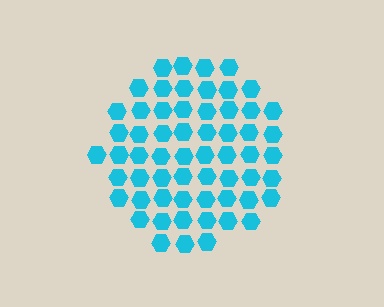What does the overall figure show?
The overall figure shows a circle.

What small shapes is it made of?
It is made of small hexagons.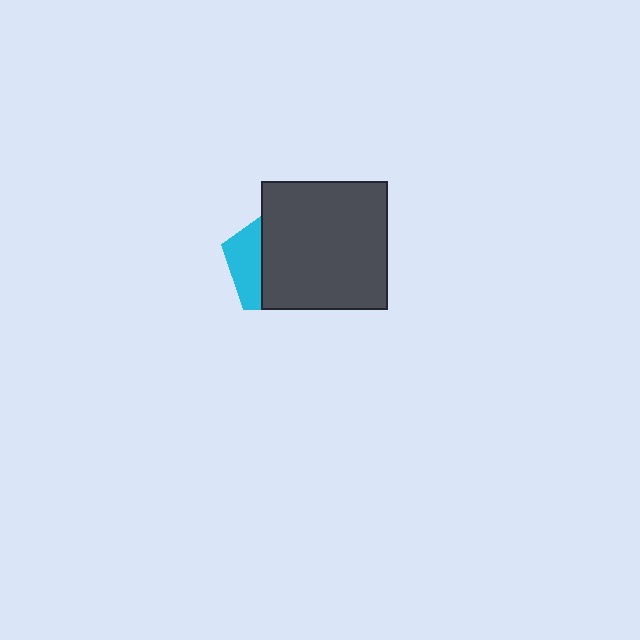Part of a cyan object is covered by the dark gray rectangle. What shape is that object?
It is a pentagon.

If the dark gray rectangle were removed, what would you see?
You would see the complete cyan pentagon.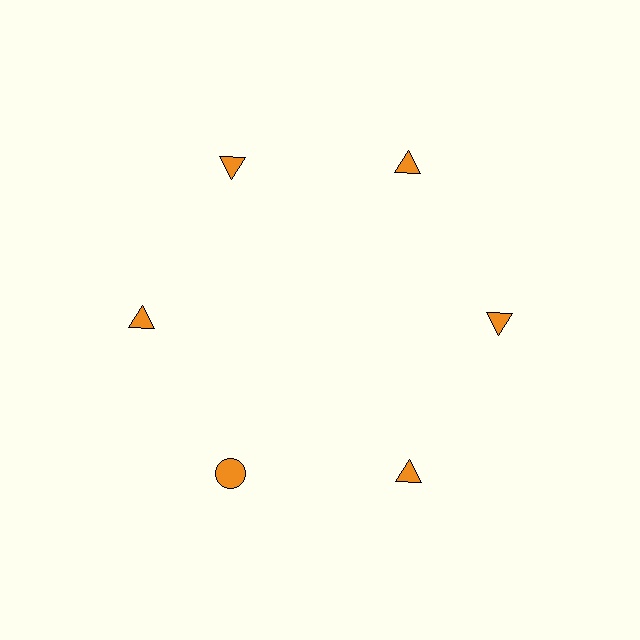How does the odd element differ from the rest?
It has a different shape: circle instead of triangle.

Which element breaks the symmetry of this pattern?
The orange circle at roughly the 7 o'clock position breaks the symmetry. All other shapes are orange triangles.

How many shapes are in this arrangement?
There are 6 shapes arranged in a ring pattern.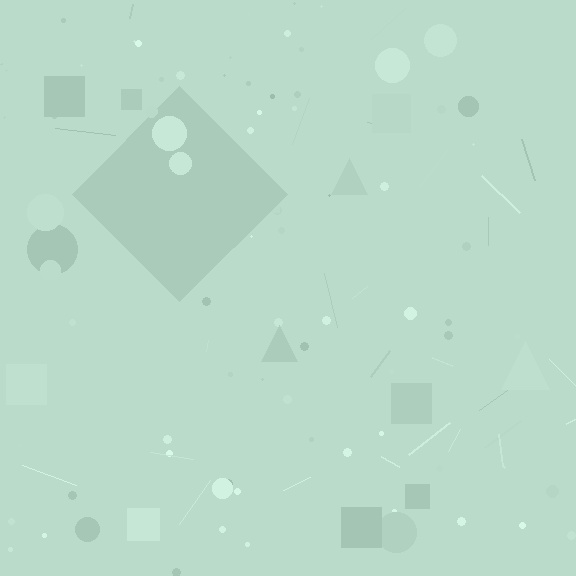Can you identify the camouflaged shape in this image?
The camouflaged shape is a diamond.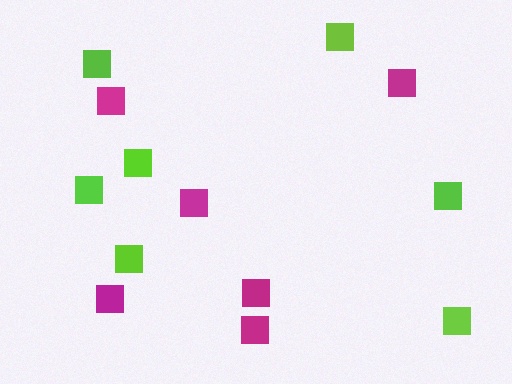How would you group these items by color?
There are 2 groups: one group of lime squares (7) and one group of magenta squares (6).